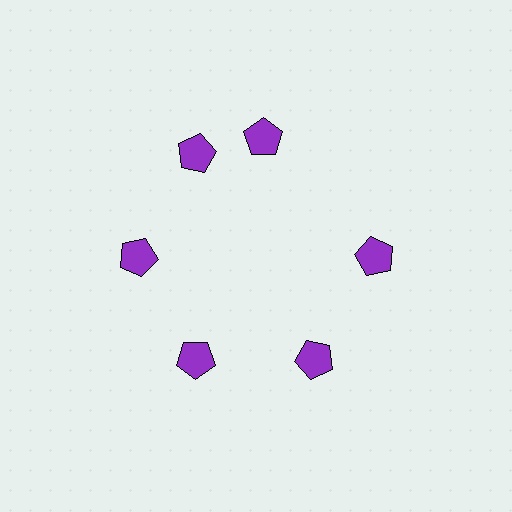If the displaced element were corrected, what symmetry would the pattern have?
It would have 6-fold rotational symmetry — the pattern would map onto itself every 60 degrees.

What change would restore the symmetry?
The symmetry would be restored by rotating it back into even spacing with its neighbors so that all 6 pentagons sit at equal angles and equal distance from the center.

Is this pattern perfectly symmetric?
No. The 6 purple pentagons are arranged in a ring, but one element near the 1 o'clock position is rotated out of alignment along the ring, breaking the 6-fold rotational symmetry.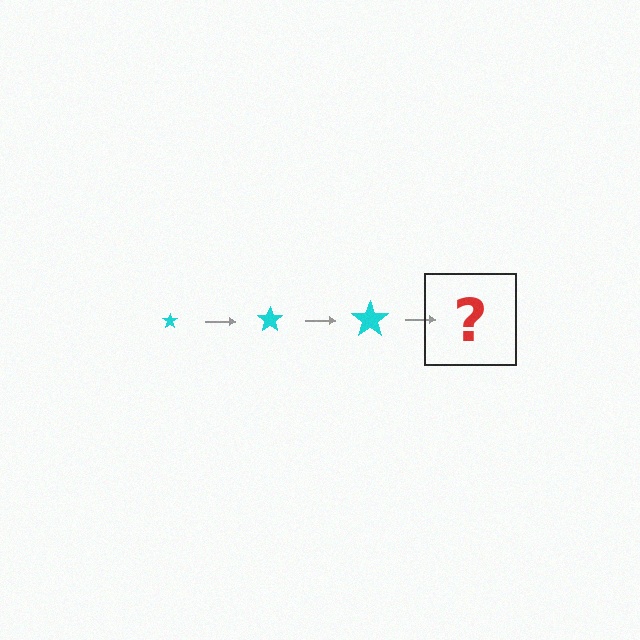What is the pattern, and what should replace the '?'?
The pattern is that the star gets progressively larger each step. The '?' should be a cyan star, larger than the previous one.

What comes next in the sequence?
The next element should be a cyan star, larger than the previous one.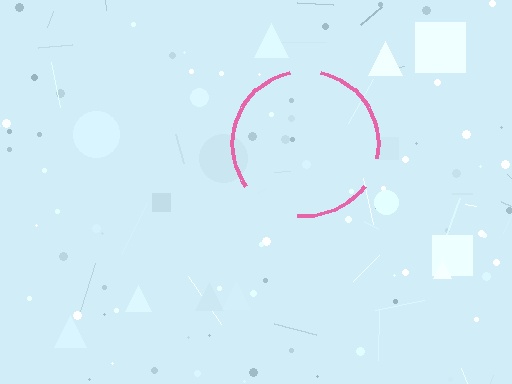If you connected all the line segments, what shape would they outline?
They would outline a circle.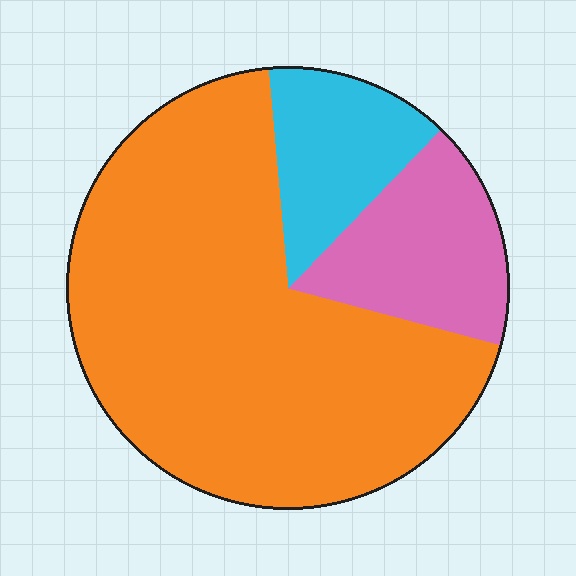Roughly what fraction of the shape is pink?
Pink covers about 15% of the shape.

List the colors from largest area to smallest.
From largest to smallest: orange, pink, cyan.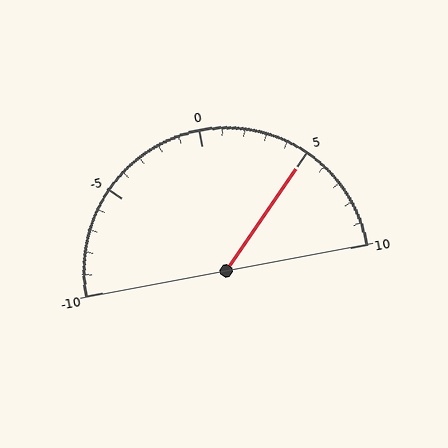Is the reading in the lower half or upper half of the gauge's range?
The reading is in the upper half of the range (-10 to 10).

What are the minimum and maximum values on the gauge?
The gauge ranges from -10 to 10.